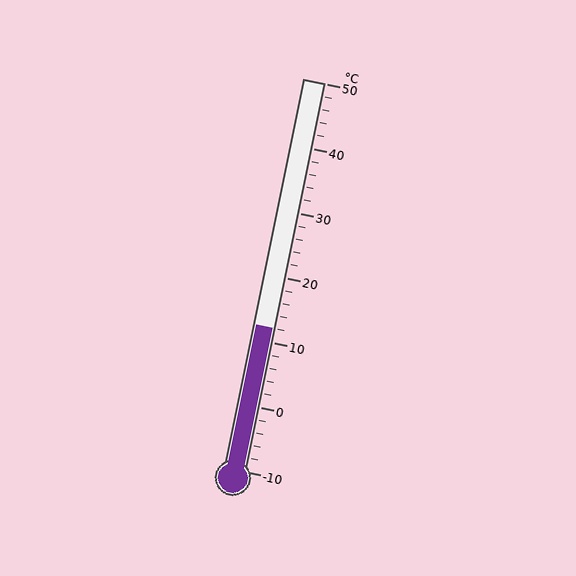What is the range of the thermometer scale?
The thermometer scale ranges from -10°C to 50°C.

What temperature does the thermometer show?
The thermometer shows approximately 12°C.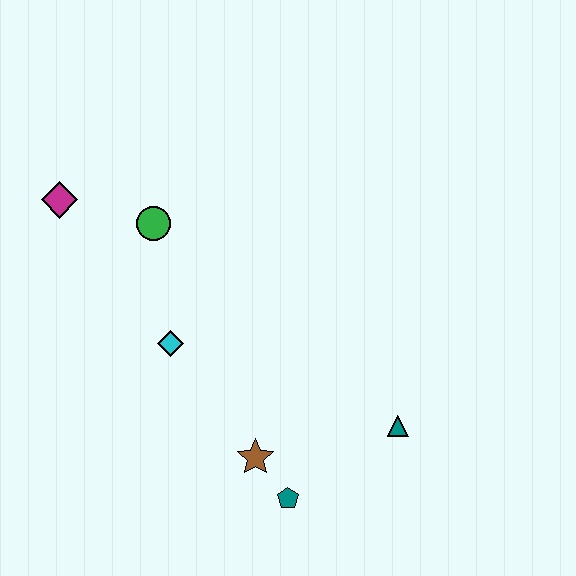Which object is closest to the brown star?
The teal pentagon is closest to the brown star.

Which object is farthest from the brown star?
The magenta diamond is farthest from the brown star.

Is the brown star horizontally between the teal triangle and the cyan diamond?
Yes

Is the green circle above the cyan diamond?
Yes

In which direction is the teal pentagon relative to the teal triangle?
The teal pentagon is to the left of the teal triangle.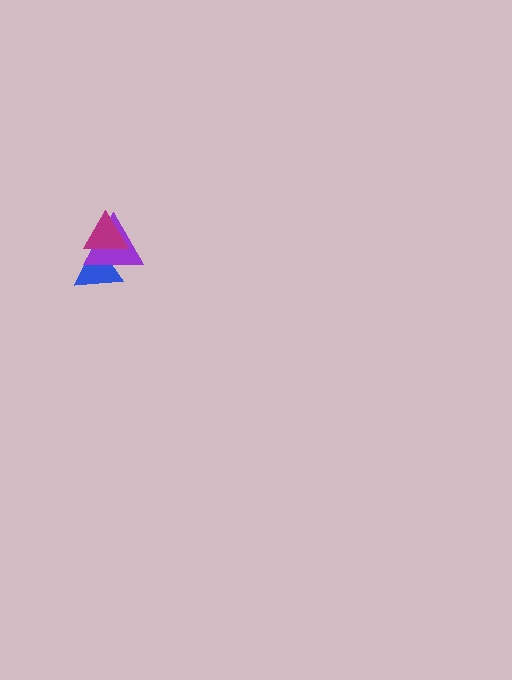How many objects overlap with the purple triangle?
2 objects overlap with the purple triangle.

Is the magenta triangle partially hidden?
No, no other shape covers it.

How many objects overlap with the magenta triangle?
2 objects overlap with the magenta triangle.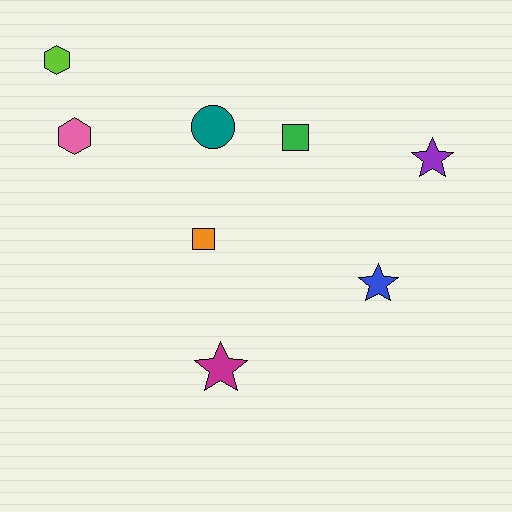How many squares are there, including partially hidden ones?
There are 2 squares.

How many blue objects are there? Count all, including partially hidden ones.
There is 1 blue object.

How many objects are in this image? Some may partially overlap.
There are 8 objects.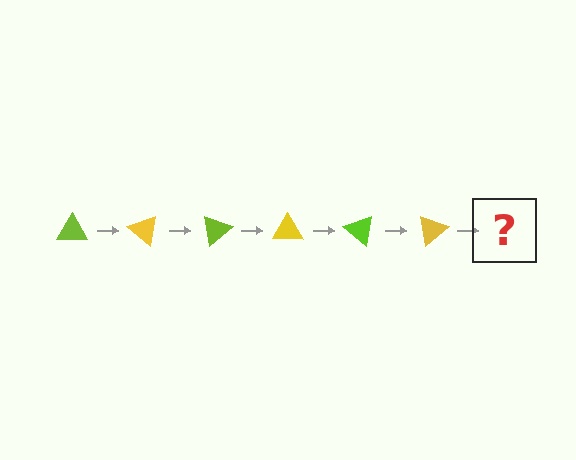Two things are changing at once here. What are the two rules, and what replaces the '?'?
The two rules are that it rotates 40 degrees each step and the color cycles through lime and yellow. The '?' should be a lime triangle, rotated 240 degrees from the start.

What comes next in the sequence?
The next element should be a lime triangle, rotated 240 degrees from the start.